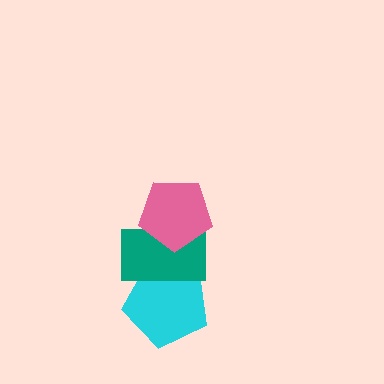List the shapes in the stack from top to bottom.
From top to bottom: the pink pentagon, the teal rectangle, the cyan pentagon.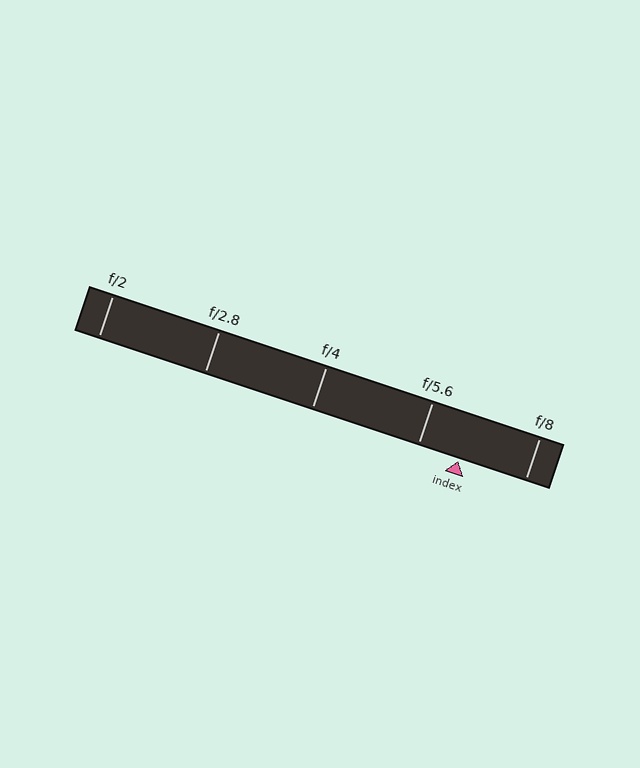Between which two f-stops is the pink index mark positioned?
The index mark is between f/5.6 and f/8.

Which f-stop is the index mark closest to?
The index mark is closest to f/5.6.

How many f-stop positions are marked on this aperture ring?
There are 5 f-stop positions marked.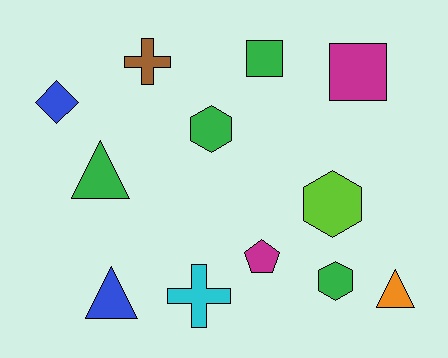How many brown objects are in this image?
There is 1 brown object.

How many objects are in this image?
There are 12 objects.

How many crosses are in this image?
There are 2 crosses.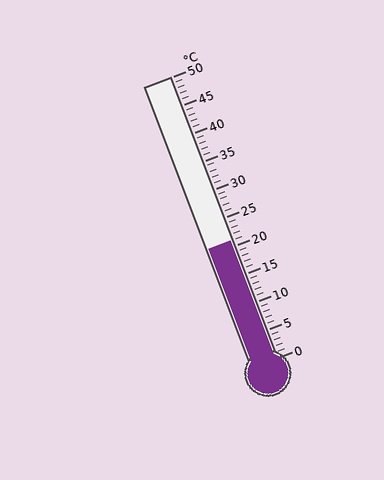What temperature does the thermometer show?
The thermometer shows approximately 21°C.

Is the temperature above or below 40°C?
The temperature is below 40°C.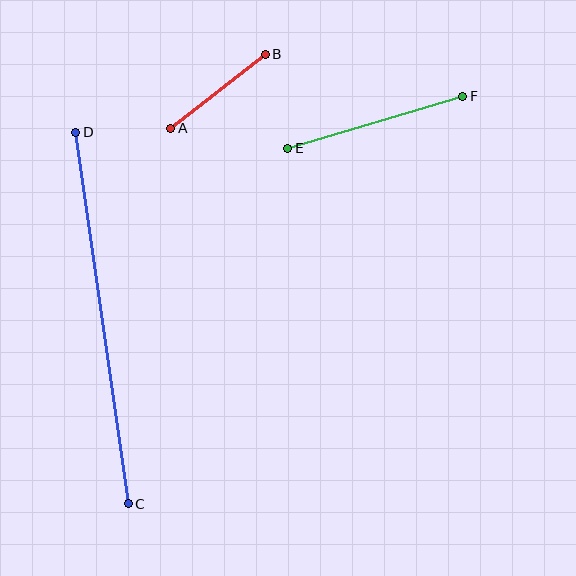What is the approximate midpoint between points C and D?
The midpoint is at approximately (102, 318) pixels.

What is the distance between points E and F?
The distance is approximately 183 pixels.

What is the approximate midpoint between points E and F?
The midpoint is at approximately (375, 122) pixels.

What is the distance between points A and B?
The distance is approximately 120 pixels.